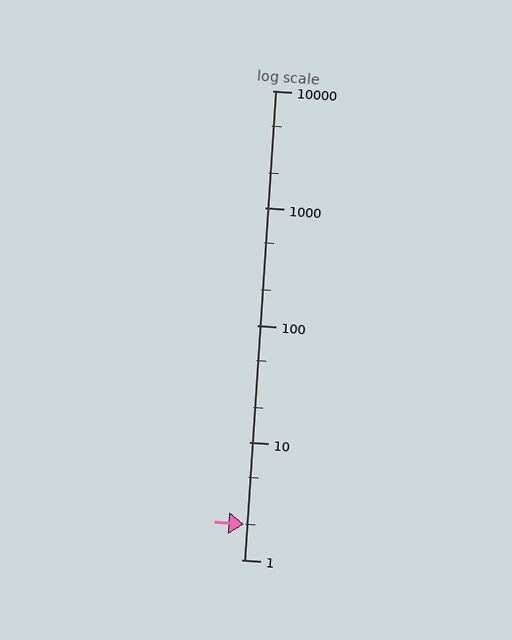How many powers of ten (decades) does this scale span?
The scale spans 4 decades, from 1 to 10000.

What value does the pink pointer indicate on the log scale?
The pointer indicates approximately 2.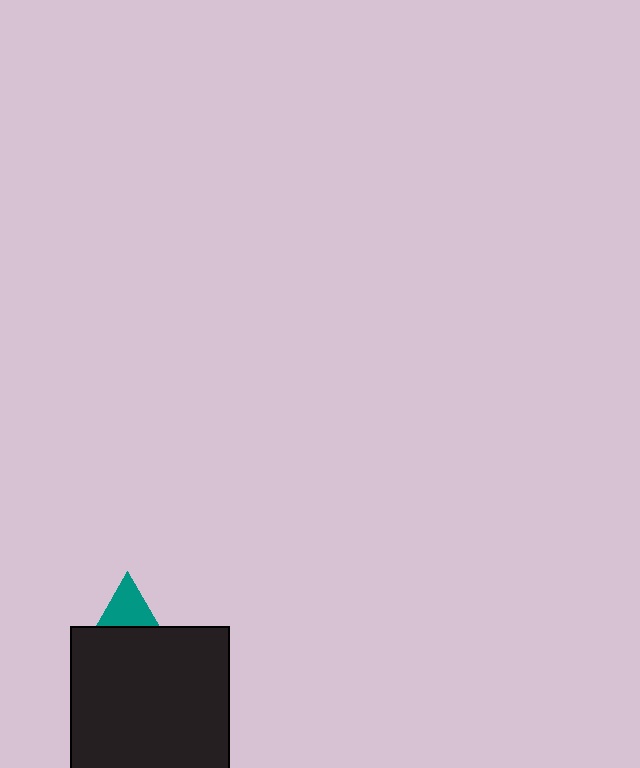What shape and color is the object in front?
The object in front is a black square.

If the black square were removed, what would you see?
You would see the complete teal triangle.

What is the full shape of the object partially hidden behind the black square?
The partially hidden object is a teal triangle.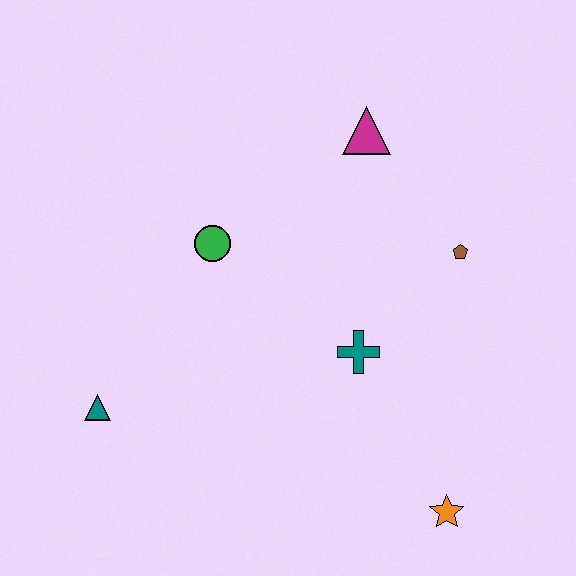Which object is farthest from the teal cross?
The teal triangle is farthest from the teal cross.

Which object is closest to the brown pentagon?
The teal cross is closest to the brown pentagon.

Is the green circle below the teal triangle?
No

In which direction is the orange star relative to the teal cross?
The orange star is below the teal cross.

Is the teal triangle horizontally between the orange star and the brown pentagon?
No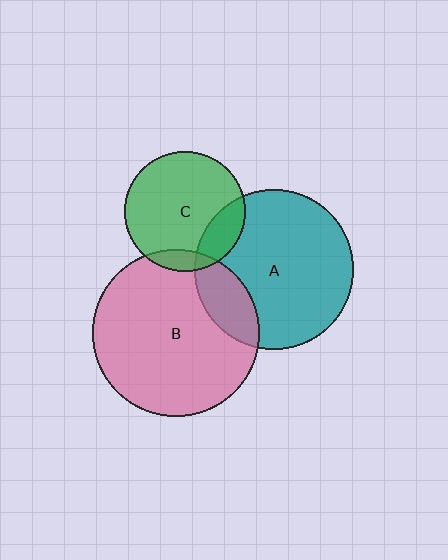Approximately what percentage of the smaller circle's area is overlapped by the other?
Approximately 20%.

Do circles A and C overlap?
Yes.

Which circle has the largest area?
Circle B (pink).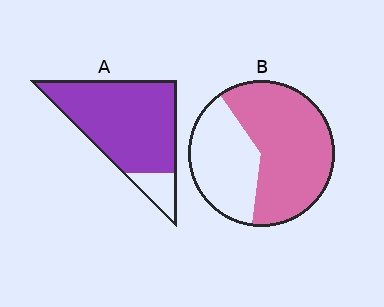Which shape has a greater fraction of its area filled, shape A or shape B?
Shape A.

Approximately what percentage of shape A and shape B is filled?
A is approximately 85% and B is approximately 60%.